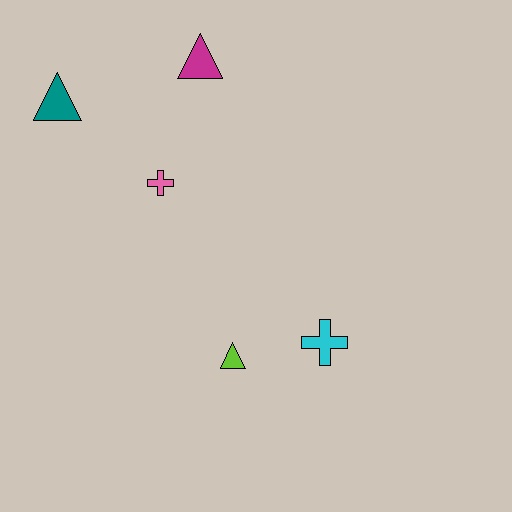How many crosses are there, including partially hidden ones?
There are 2 crosses.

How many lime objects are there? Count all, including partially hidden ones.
There is 1 lime object.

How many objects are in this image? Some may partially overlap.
There are 5 objects.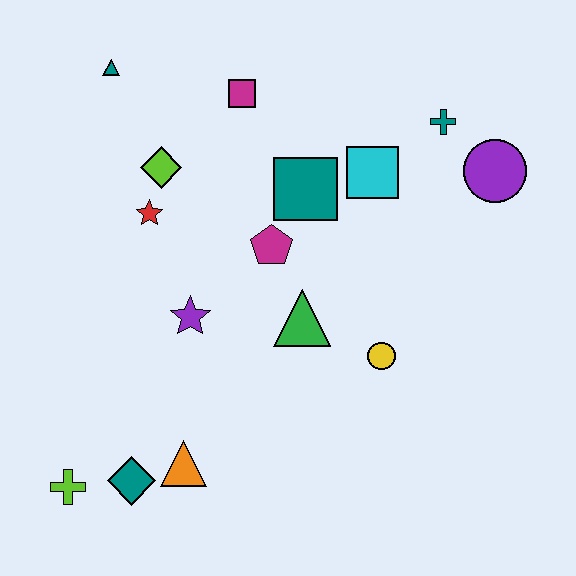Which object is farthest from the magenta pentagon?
The lime cross is farthest from the magenta pentagon.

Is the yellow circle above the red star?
No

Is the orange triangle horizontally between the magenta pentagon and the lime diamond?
Yes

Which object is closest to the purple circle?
The teal cross is closest to the purple circle.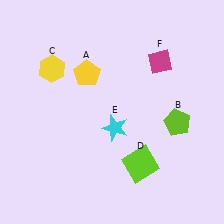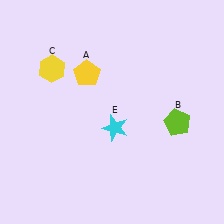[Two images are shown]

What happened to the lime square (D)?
The lime square (D) was removed in Image 2. It was in the bottom-right area of Image 1.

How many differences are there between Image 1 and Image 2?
There are 2 differences between the two images.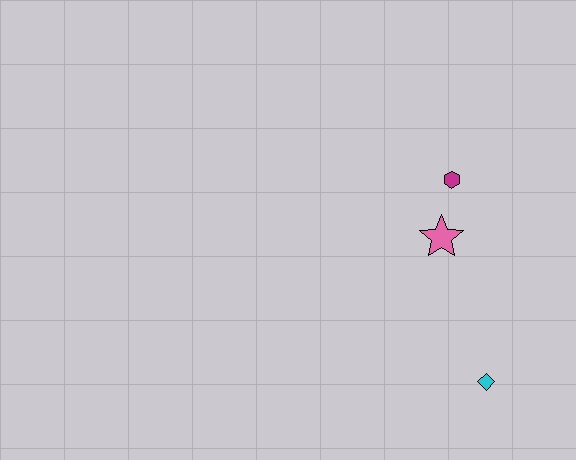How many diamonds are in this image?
There is 1 diamond.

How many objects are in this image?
There are 3 objects.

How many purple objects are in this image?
There are no purple objects.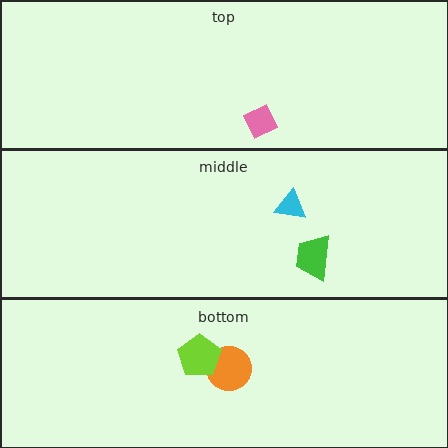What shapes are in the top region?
The pink diamond.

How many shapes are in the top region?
1.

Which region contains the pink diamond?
The top region.